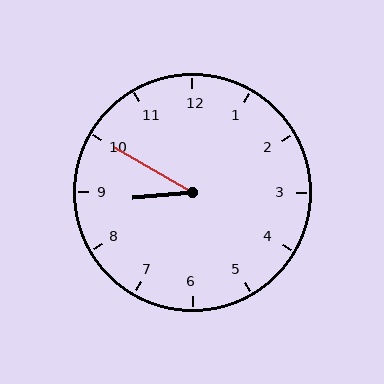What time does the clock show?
8:50.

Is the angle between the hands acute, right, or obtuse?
It is acute.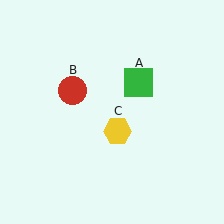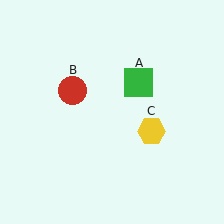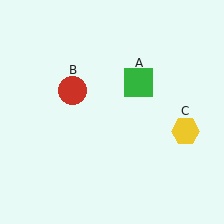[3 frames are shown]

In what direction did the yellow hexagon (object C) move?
The yellow hexagon (object C) moved right.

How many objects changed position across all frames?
1 object changed position: yellow hexagon (object C).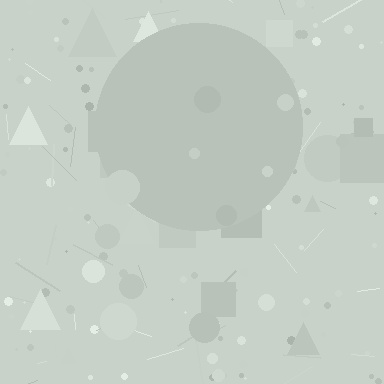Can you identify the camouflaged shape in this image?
The camouflaged shape is a circle.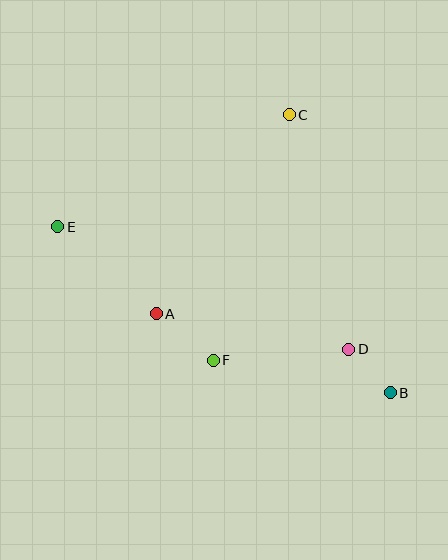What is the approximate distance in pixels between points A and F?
The distance between A and F is approximately 74 pixels.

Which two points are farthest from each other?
Points B and E are farthest from each other.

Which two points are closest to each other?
Points B and D are closest to each other.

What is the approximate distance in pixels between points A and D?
The distance between A and D is approximately 196 pixels.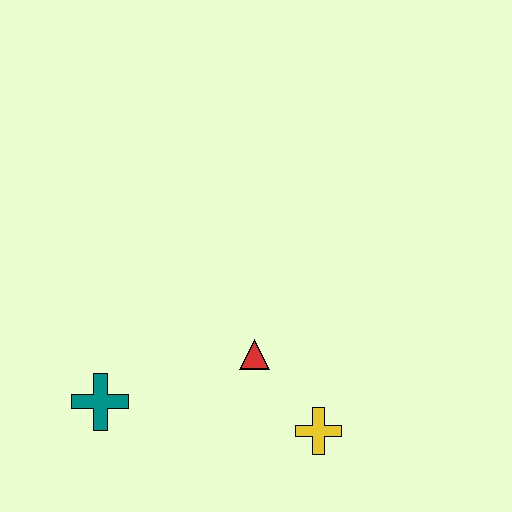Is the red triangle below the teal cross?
No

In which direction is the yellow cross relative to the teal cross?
The yellow cross is to the right of the teal cross.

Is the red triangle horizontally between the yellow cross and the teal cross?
Yes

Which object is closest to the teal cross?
The red triangle is closest to the teal cross.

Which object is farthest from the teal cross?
The yellow cross is farthest from the teal cross.